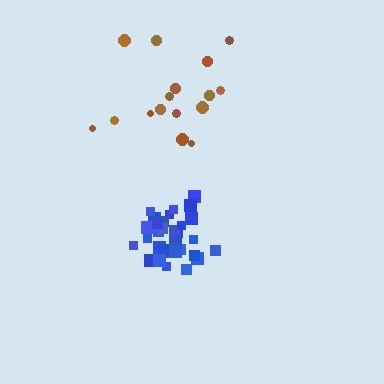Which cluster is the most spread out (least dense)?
Brown.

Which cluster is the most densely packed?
Blue.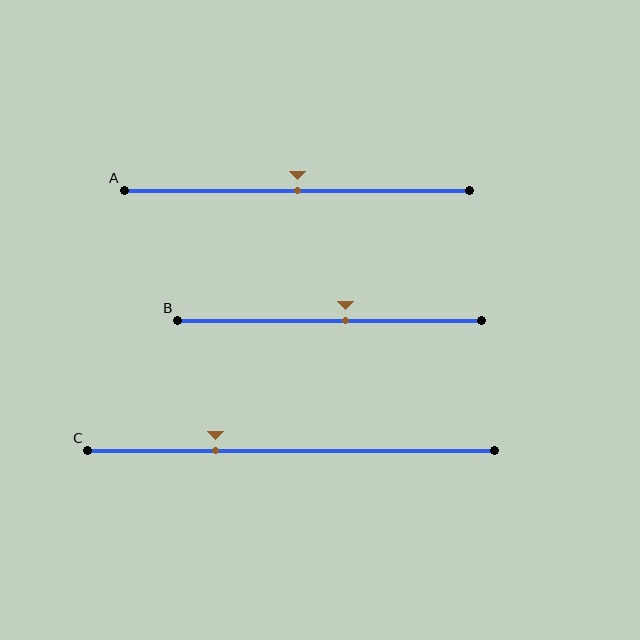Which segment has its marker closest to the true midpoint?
Segment A has its marker closest to the true midpoint.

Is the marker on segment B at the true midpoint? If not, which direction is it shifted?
No, the marker on segment B is shifted to the right by about 5% of the segment length.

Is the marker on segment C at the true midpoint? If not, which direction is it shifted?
No, the marker on segment C is shifted to the left by about 19% of the segment length.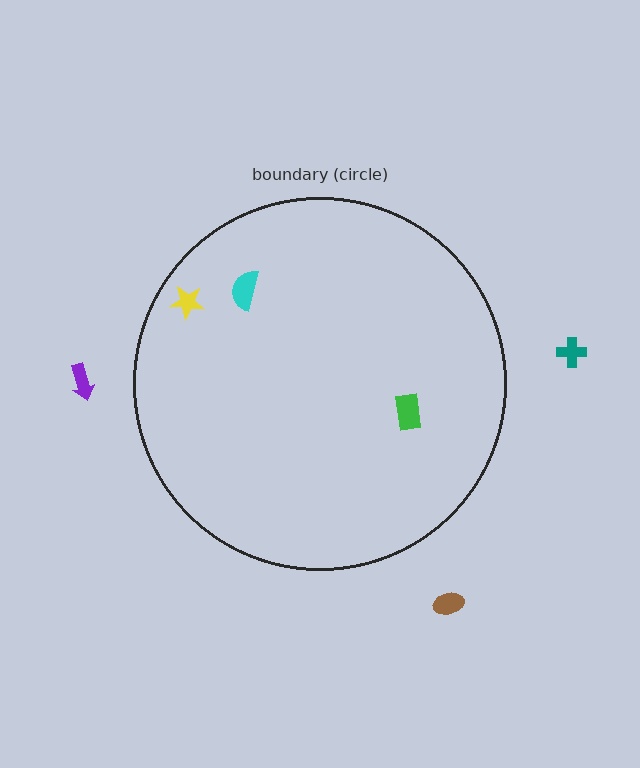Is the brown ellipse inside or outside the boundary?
Outside.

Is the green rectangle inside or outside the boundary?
Inside.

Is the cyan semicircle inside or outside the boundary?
Inside.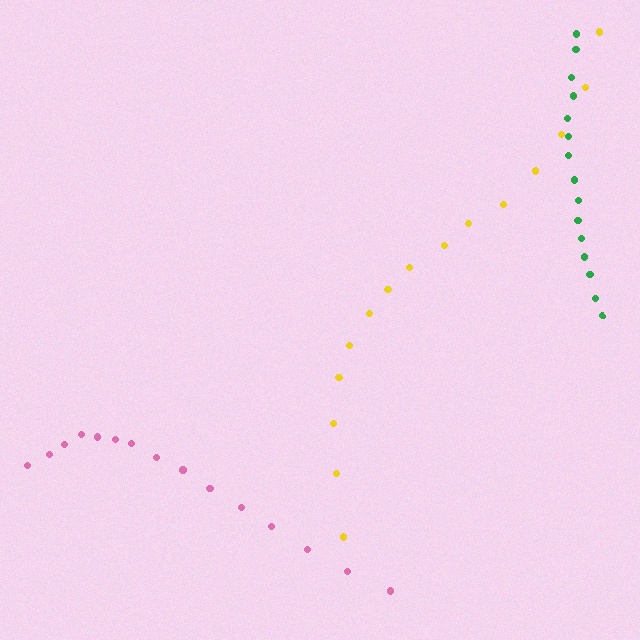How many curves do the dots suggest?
There are 3 distinct paths.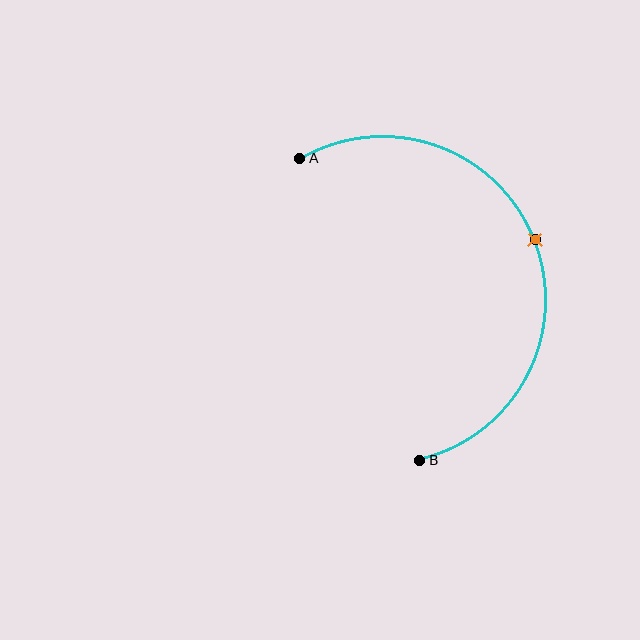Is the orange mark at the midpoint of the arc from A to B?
Yes. The orange mark lies on the arc at equal arc-length from both A and B — it is the arc midpoint.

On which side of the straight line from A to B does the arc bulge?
The arc bulges to the right of the straight line connecting A and B.